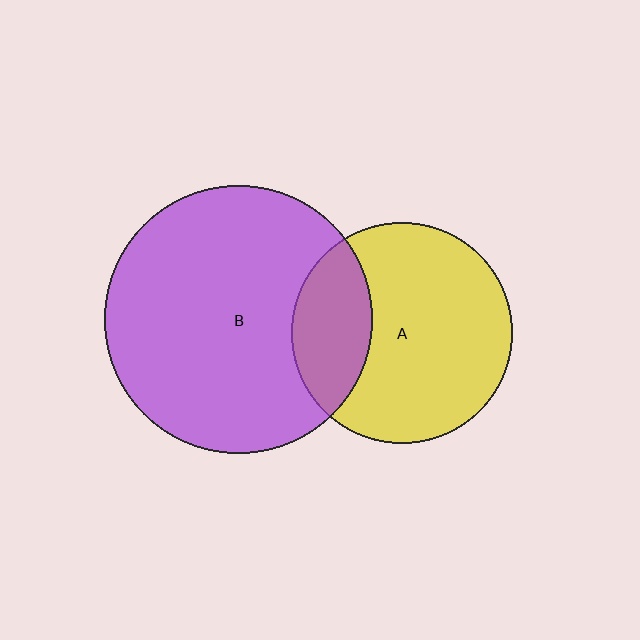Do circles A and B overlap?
Yes.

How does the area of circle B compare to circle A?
Approximately 1.5 times.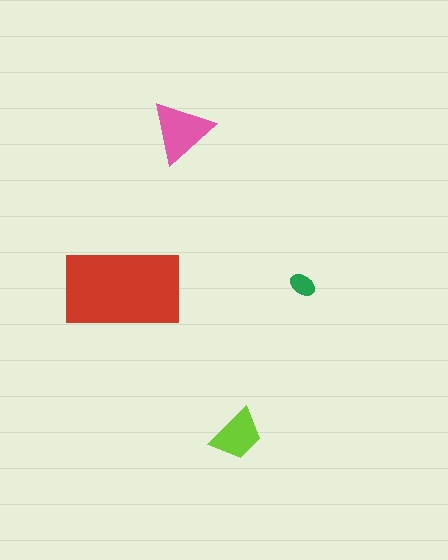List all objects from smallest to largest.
The green ellipse, the lime trapezoid, the pink triangle, the red rectangle.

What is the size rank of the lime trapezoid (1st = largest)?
3rd.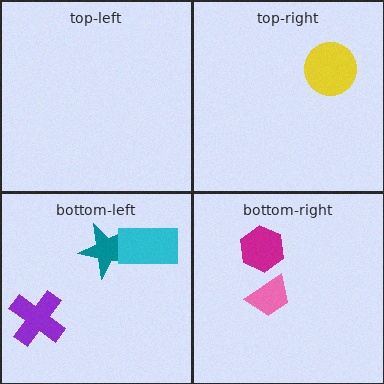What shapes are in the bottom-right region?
The magenta hexagon, the pink trapezoid.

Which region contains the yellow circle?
The top-right region.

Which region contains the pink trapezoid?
The bottom-right region.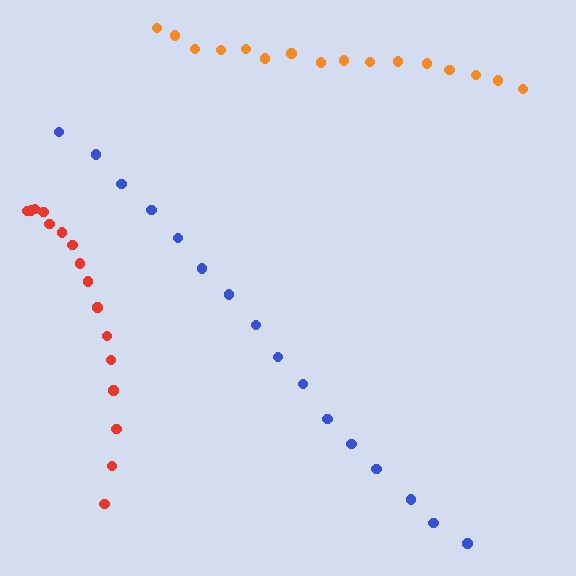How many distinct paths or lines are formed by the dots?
There are 3 distinct paths.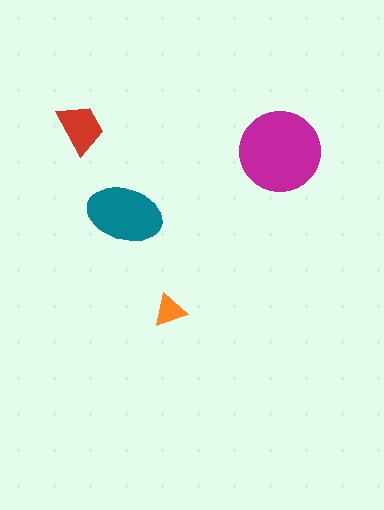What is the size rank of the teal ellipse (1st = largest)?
2nd.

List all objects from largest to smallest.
The magenta circle, the teal ellipse, the red trapezoid, the orange triangle.